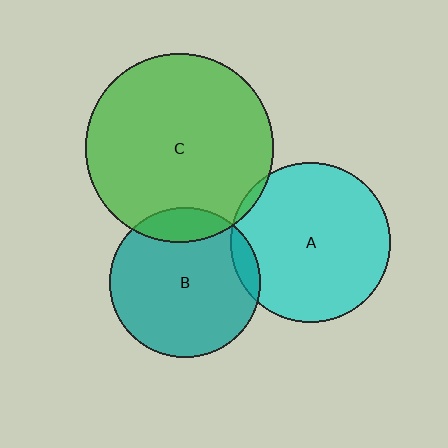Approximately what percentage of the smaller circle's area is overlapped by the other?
Approximately 5%.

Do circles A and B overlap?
Yes.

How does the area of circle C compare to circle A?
Approximately 1.4 times.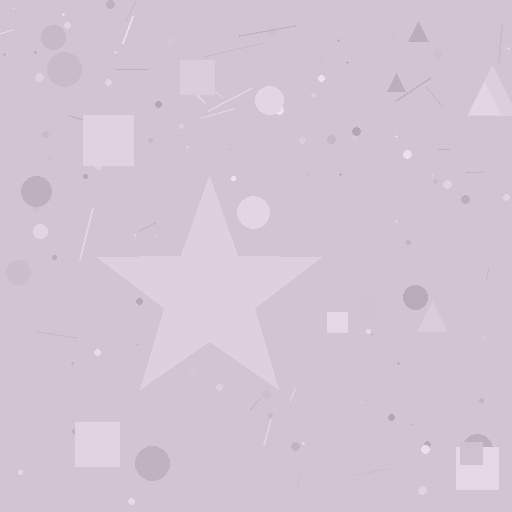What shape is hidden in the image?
A star is hidden in the image.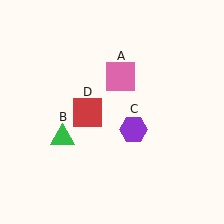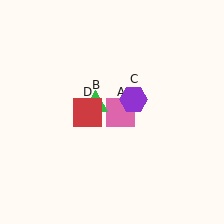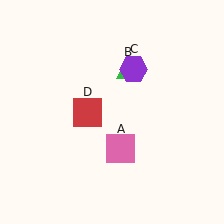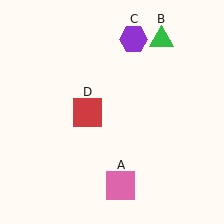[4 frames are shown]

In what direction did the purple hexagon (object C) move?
The purple hexagon (object C) moved up.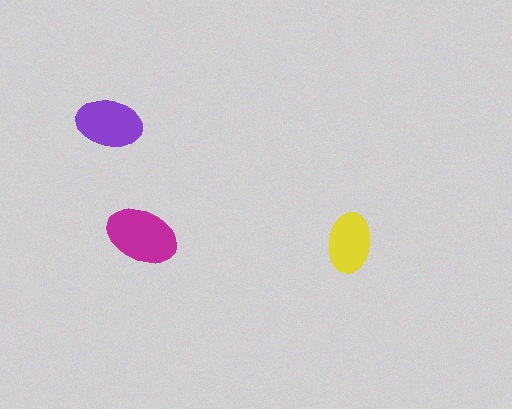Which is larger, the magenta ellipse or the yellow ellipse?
The magenta one.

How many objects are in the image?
There are 3 objects in the image.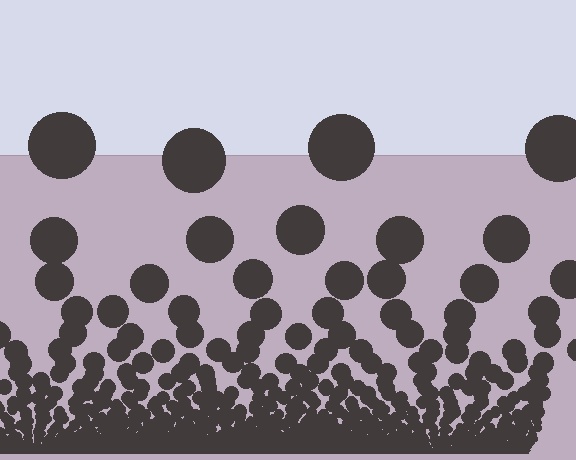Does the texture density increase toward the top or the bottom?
Density increases toward the bottom.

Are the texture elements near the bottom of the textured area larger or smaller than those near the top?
Smaller. The gradient is inverted — elements near the bottom are smaller and denser.